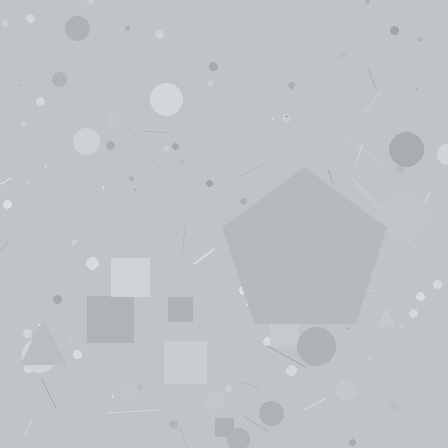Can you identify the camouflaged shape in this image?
The camouflaged shape is a pentagon.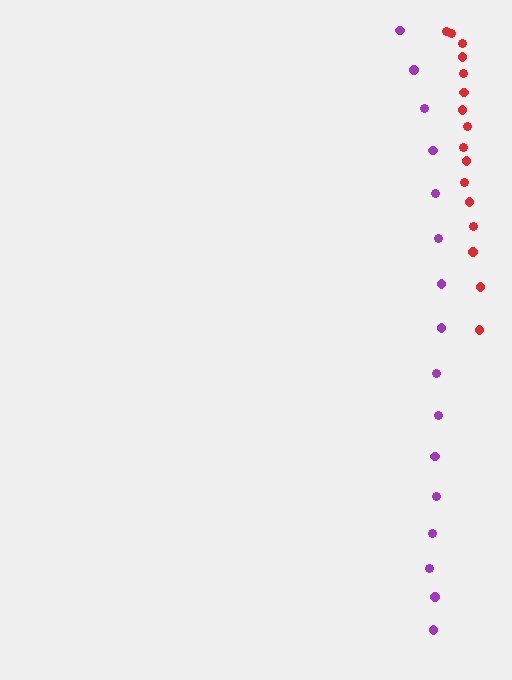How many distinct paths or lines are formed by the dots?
There are 2 distinct paths.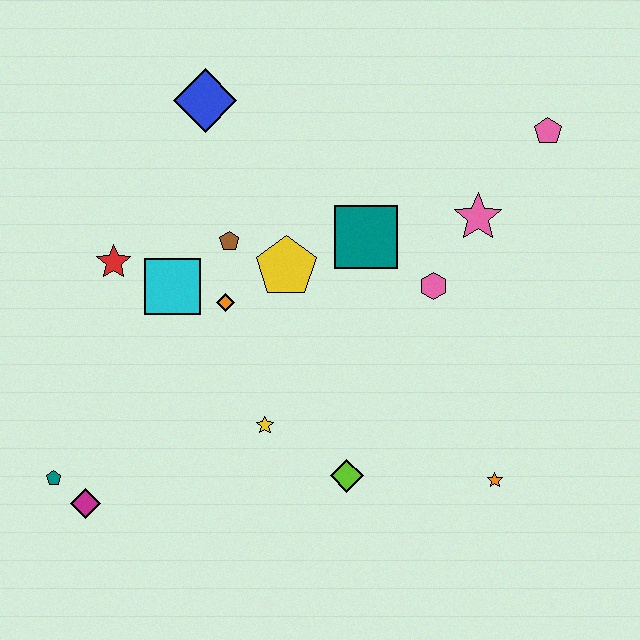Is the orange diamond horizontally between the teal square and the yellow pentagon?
No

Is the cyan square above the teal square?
No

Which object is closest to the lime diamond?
The yellow star is closest to the lime diamond.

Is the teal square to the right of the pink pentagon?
No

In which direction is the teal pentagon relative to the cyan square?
The teal pentagon is below the cyan square.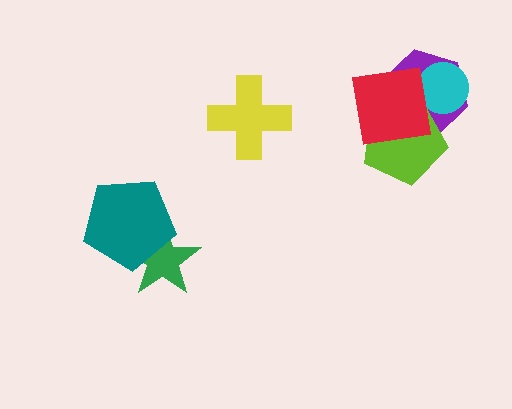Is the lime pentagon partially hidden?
Yes, it is partially covered by another shape.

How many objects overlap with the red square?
2 objects overlap with the red square.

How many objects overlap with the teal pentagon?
1 object overlaps with the teal pentagon.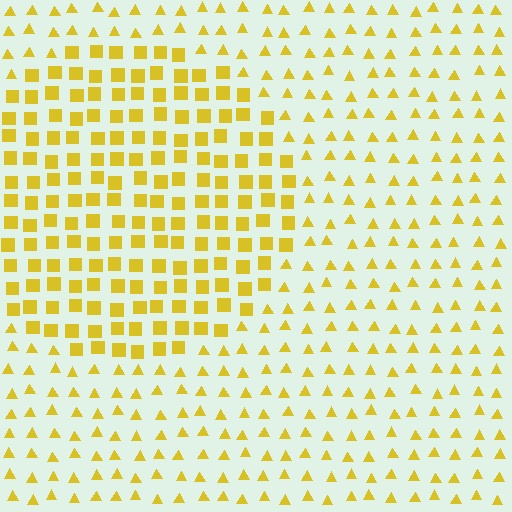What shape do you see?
I see a circle.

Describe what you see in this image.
The image is filled with small yellow elements arranged in a uniform grid. A circle-shaped region contains squares, while the surrounding area contains triangles. The boundary is defined purely by the change in element shape.